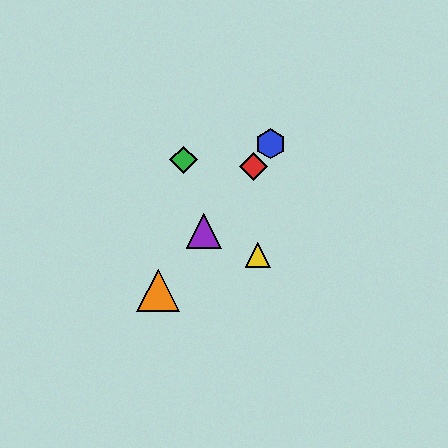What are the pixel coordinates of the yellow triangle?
The yellow triangle is at (258, 255).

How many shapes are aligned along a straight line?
4 shapes (the red diamond, the blue hexagon, the purple triangle, the orange triangle) are aligned along a straight line.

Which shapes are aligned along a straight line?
The red diamond, the blue hexagon, the purple triangle, the orange triangle are aligned along a straight line.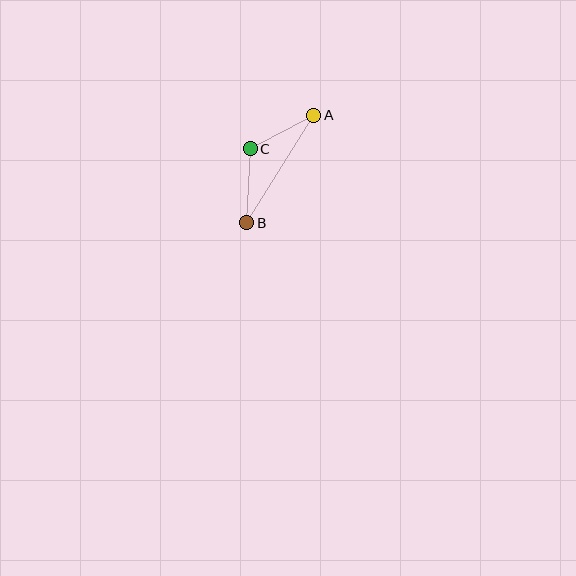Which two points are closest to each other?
Points A and C are closest to each other.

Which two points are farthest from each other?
Points A and B are farthest from each other.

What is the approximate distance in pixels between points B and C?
The distance between B and C is approximately 74 pixels.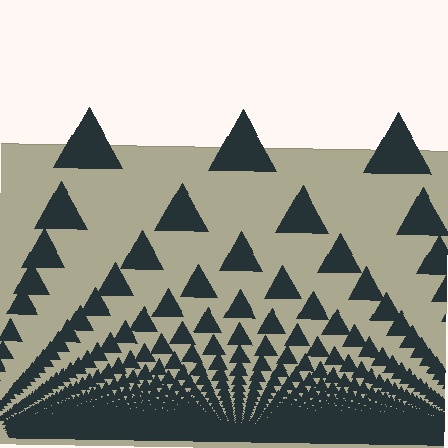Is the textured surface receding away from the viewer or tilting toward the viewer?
The surface appears to tilt toward the viewer. Texture elements get larger and sparser toward the top.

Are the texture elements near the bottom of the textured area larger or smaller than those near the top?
Smaller. The gradient is inverted — elements near the bottom are smaller and denser.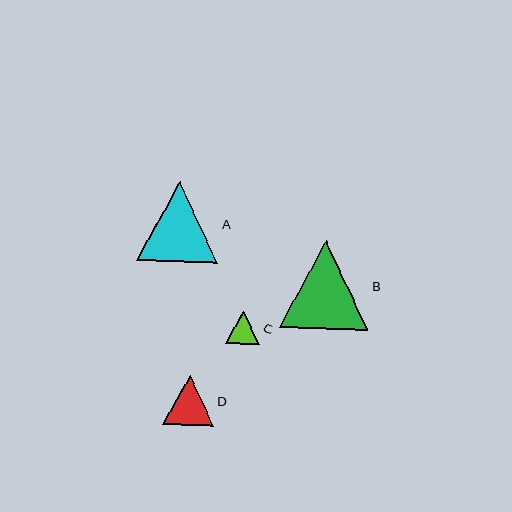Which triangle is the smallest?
Triangle C is the smallest with a size of approximately 34 pixels.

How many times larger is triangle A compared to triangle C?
Triangle A is approximately 2.4 times the size of triangle C.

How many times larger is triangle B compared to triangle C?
Triangle B is approximately 2.6 times the size of triangle C.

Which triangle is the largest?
Triangle B is the largest with a size of approximately 88 pixels.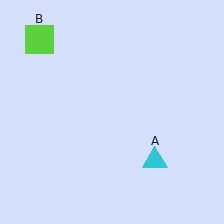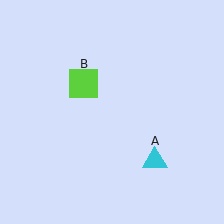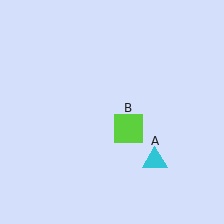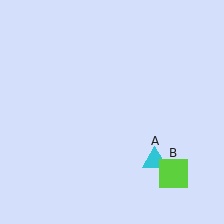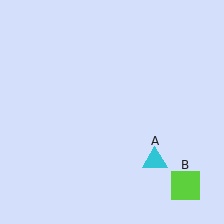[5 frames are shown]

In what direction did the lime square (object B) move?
The lime square (object B) moved down and to the right.